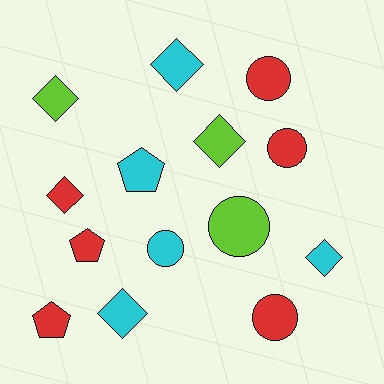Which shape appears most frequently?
Diamond, with 6 objects.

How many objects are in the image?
There are 14 objects.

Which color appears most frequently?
Red, with 6 objects.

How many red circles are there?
There are 3 red circles.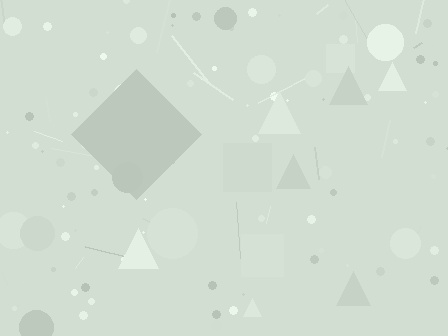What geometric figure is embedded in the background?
A diamond is embedded in the background.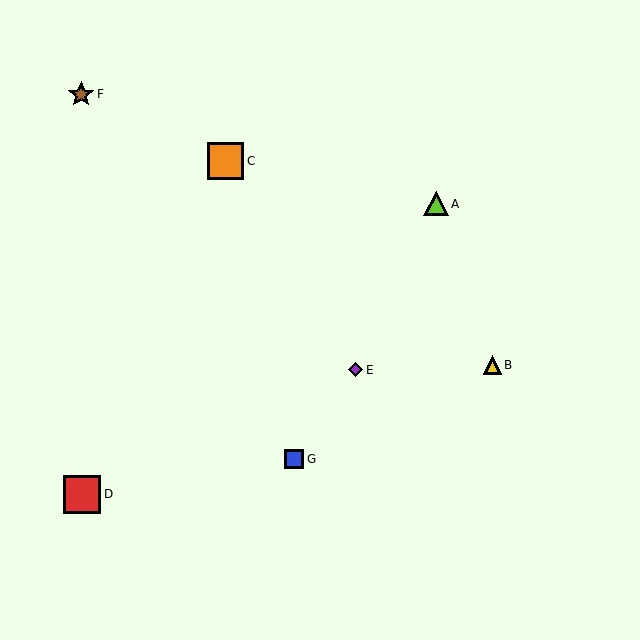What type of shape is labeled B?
Shape B is a yellow triangle.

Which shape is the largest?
The red square (labeled D) is the largest.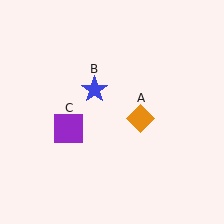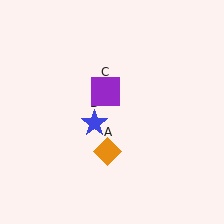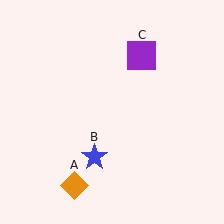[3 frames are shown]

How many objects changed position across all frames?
3 objects changed position: orange diamond (object A), blue star (object B), purple square (object C).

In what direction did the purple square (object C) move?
The purple square (object C) moved up and to the right.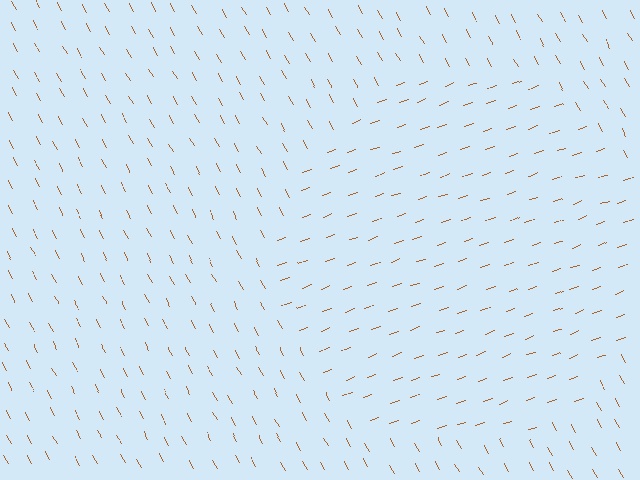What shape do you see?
I see a circle.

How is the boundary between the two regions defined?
The boundary is defined purely by a change in line orientation (approximately 81 degrees difference). All lines are the same color and thickness.